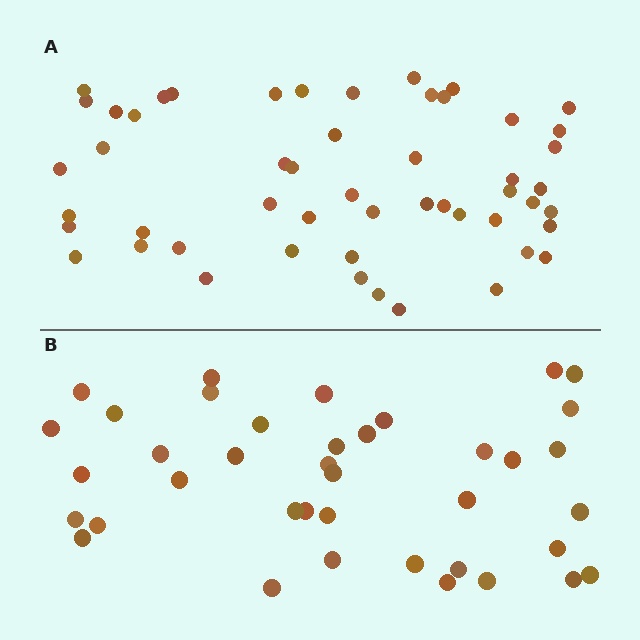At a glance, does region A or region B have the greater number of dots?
Region A (the top region) has more dots.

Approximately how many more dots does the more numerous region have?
Region A has approximately 15 more dots than region B.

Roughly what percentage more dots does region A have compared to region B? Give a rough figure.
About 35% more.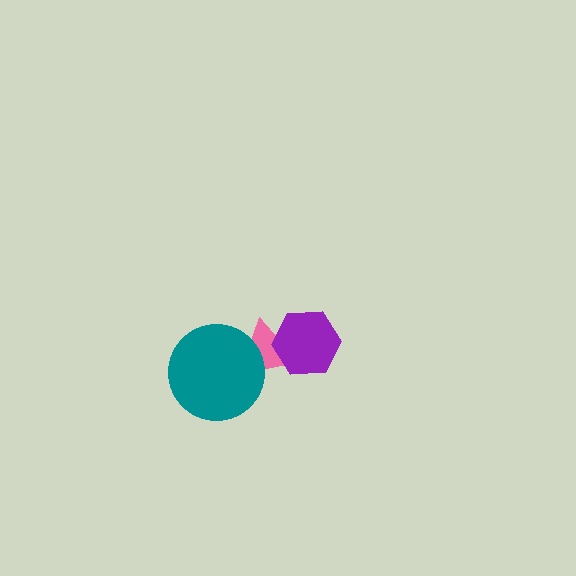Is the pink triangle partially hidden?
Yes, it is partially covered by another shape.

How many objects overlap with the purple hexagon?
1 object overlaps with the purple hexagon.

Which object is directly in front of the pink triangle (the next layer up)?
The purple hexagon is directly in front of the pink triangle.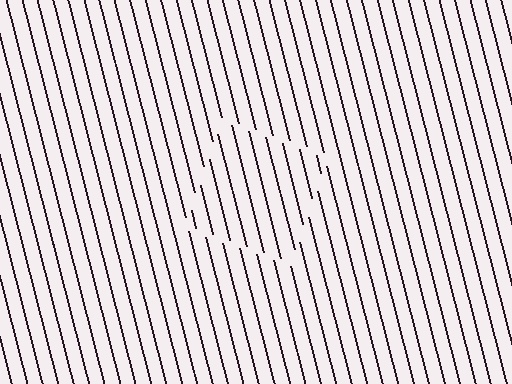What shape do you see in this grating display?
An illusory square. The interior of the shape contains the same grating, shifted by half a period — the contour is defined by the phase discontinuity where line-ends from the inner and outer gratings abut.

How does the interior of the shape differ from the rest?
The interior of the shape contains the same grating, shifted by half a period — the contour is defined by the phase discontinuity where line-ends from the inner and outer gratings abut.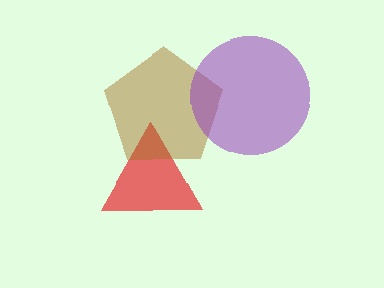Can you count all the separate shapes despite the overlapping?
Yes, there are 3 separate shapes.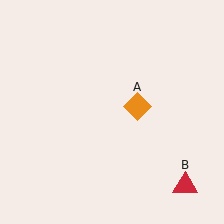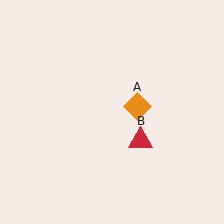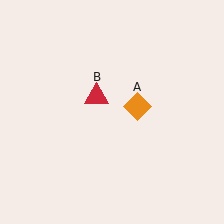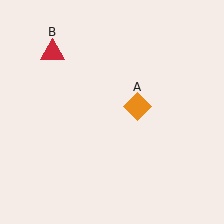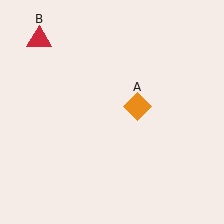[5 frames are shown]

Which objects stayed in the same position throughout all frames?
Orange diamond (object A) remained stationary.